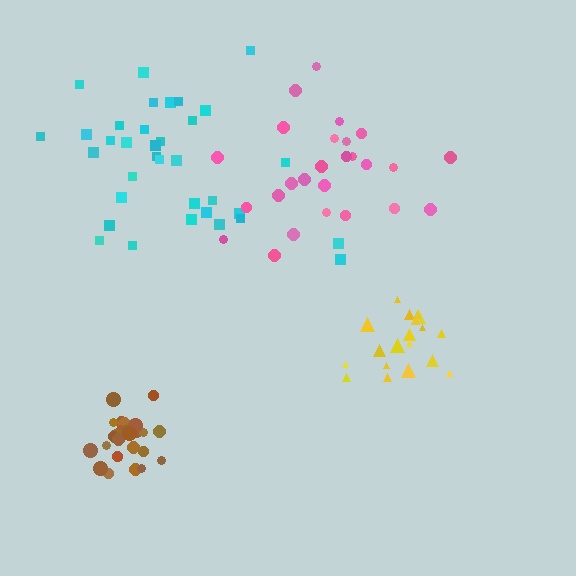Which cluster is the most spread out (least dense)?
Cyan.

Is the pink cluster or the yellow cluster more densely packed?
Yellow.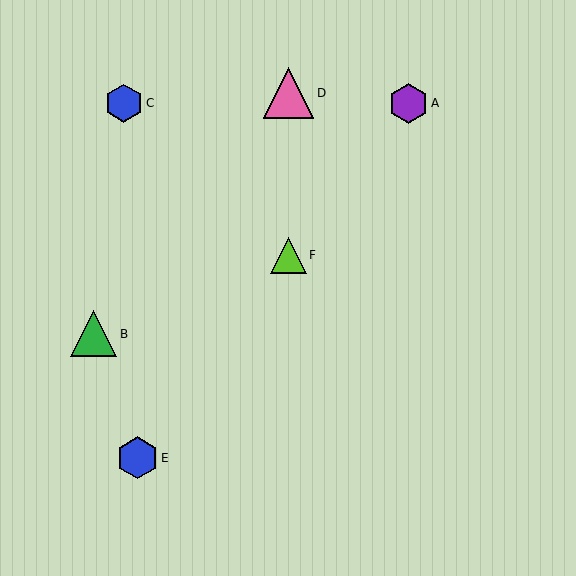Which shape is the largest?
The pink triangle (labeled D) is the largest.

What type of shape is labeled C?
Shape C is a blue hexagon.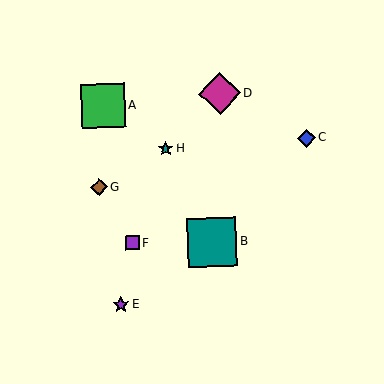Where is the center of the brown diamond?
The center of the brown diamond is at (99, 187).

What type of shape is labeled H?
Shape H is a teal star.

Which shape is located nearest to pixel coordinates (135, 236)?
The purple square (labeled F) at (132, 243) is nearest to that location.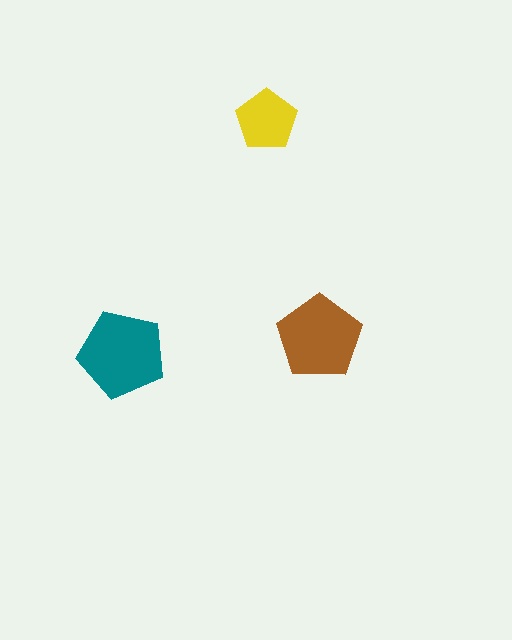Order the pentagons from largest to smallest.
the teal one, the brown one, the yellow one.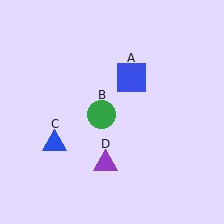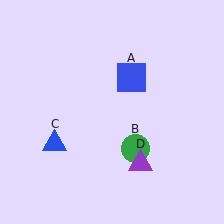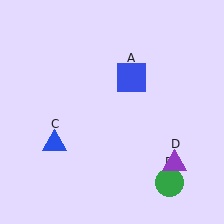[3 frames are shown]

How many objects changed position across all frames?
2 objects changed position: green circle (object B), purple triangle (object D).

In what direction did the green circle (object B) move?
The green circle (object B) moved down and to the right.